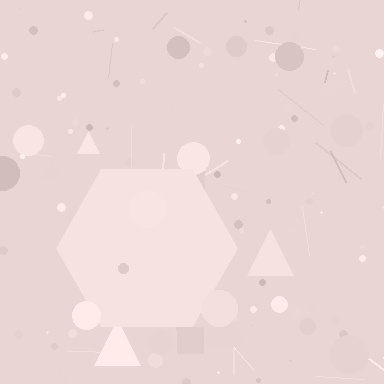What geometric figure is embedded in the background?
A hexagon is embedded in the background.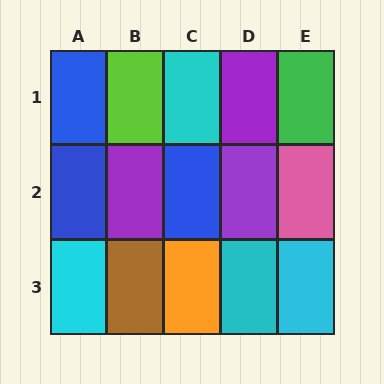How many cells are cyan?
4 cells are cyan.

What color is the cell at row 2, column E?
Pink.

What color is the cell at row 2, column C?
Blue.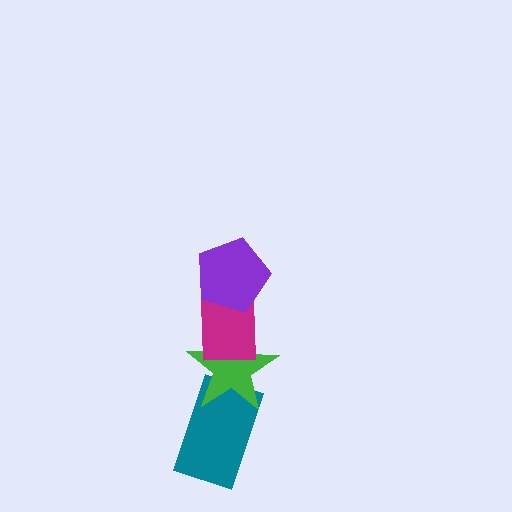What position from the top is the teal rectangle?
The teal rectangle is 4th from the top.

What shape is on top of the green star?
The magenta rectangle is on top of the green star.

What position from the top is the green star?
The green star is 3rd from the top.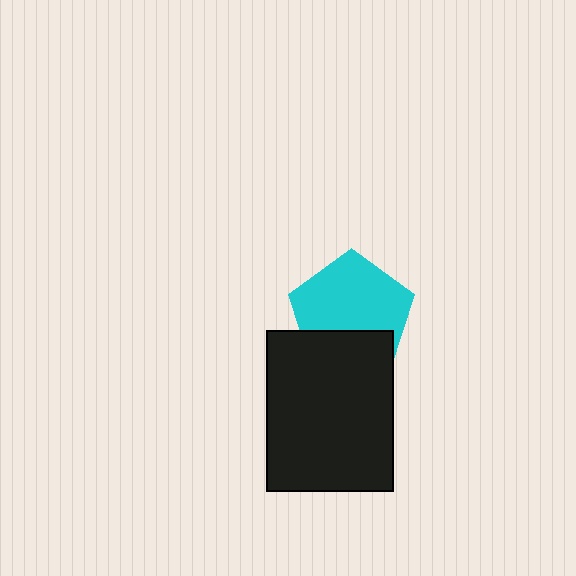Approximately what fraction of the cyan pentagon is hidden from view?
Roughly 33% of the cyan pentagon is hidden behind the black rectangle.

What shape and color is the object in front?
The object in front is a black rectangle.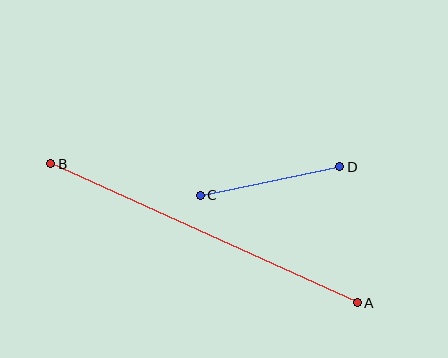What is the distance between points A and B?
The distance is approximately 337 pixels.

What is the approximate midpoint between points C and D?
The midpoint is at approximately (270, 181) pixels.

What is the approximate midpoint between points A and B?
The midpoint is at approximately (204, 233) pixels.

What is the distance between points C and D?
The distance is approximately 142 pixels.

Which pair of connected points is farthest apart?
Points A and B are farthest apart.